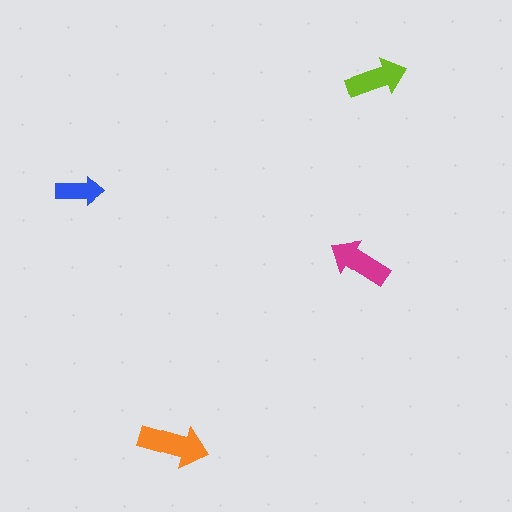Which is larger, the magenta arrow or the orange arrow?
The orange one.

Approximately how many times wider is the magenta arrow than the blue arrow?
About 1.5 times wider.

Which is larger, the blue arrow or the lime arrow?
The lime one.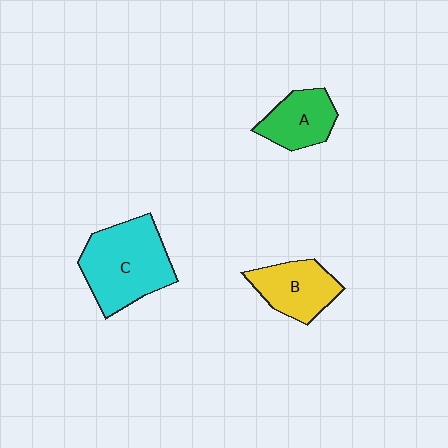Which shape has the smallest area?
Shape A (green).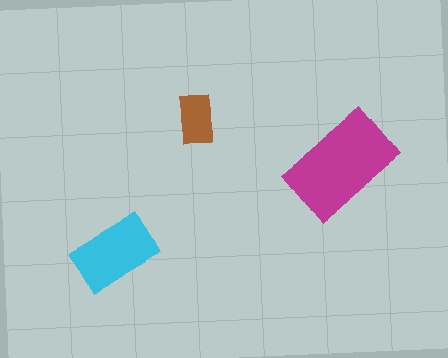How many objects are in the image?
There are 3 objects in the image.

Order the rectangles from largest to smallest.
the magenta one, the cyan one, the brown one.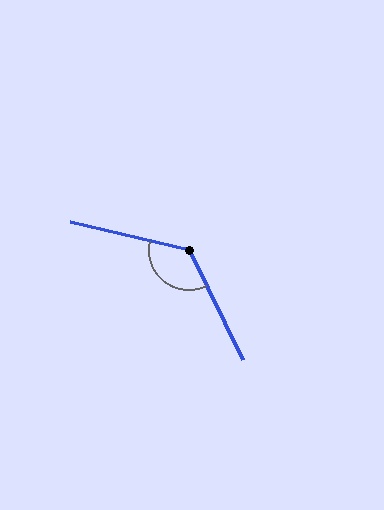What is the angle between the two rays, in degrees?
Approximately 129 degrees.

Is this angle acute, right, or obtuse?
It is obtuse.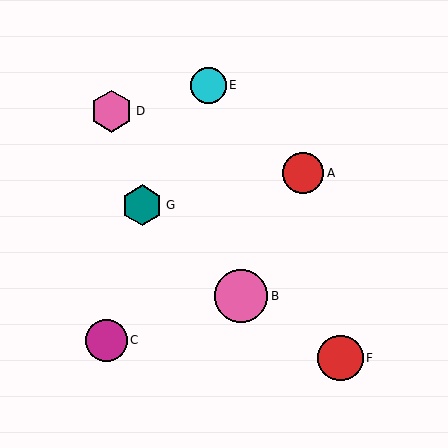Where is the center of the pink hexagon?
The center of the pink hexagon is at (111, 111).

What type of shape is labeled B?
Shape B is a pink circle.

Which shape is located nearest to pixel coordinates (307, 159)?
The red circle (labeled A) at (303, 173) is nearest to that location.